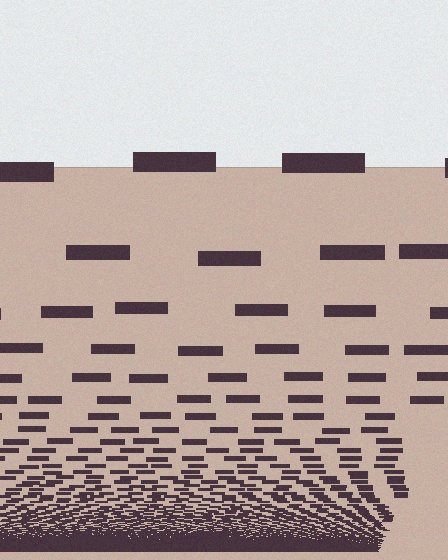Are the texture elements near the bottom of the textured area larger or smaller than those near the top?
Smaller. The gradient is inverted — elements near the bottom are smaller and denser.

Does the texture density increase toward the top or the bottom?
Density increases toward the bottom.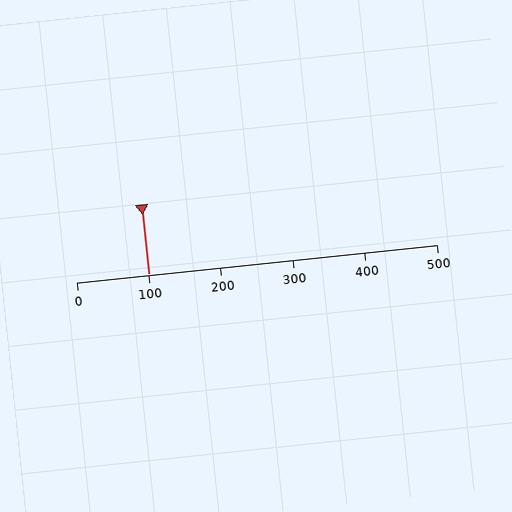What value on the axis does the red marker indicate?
The marker indicates approximately 100.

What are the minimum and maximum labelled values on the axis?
The axis runs from 0 to 500.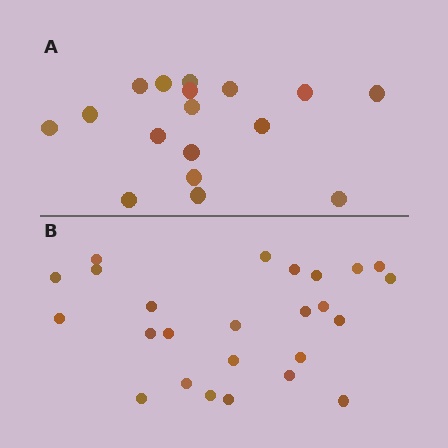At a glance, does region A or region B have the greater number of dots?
Region B (the bottom region) has more dots.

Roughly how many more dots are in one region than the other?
Region B has roughly 8 or so more dots than region A.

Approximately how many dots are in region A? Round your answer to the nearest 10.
About 20 dots. (The exact count is 17, which rounds to 20.)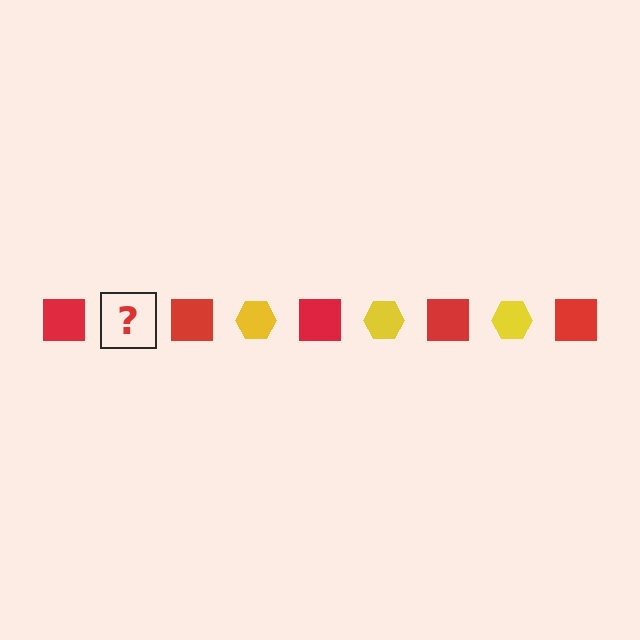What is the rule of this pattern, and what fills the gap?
The rule is that the pattern alternates between red square and yellow hexagon. The gap should be filled with a yellow hexagon.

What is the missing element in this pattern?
The missing element is a yellow hexagon.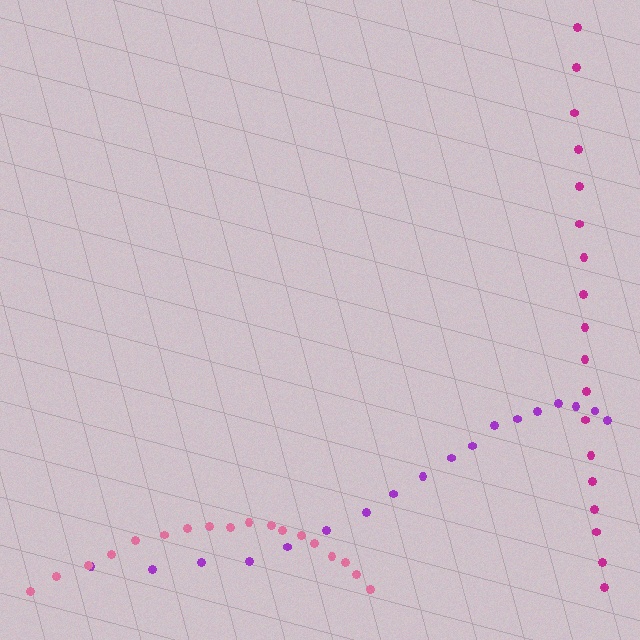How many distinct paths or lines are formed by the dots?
There are 3 distinct paths.